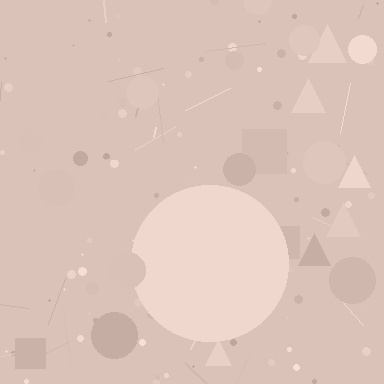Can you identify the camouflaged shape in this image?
The camouflaged shape is a circle.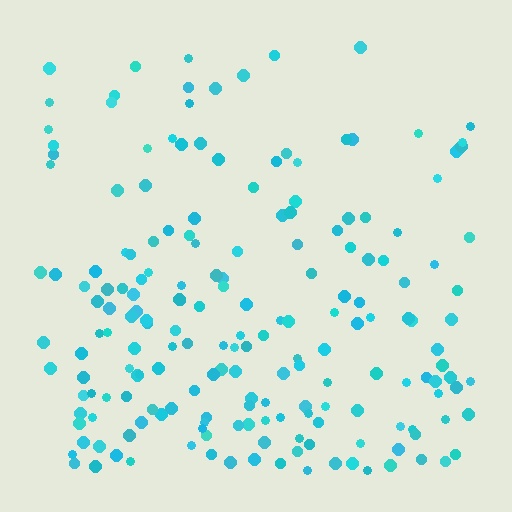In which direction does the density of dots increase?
From top to bottom, with the bottom side densest.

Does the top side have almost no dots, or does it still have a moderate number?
Still a moderate number, just noticeably fewer than the bottom.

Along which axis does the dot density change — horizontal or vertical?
Vertical.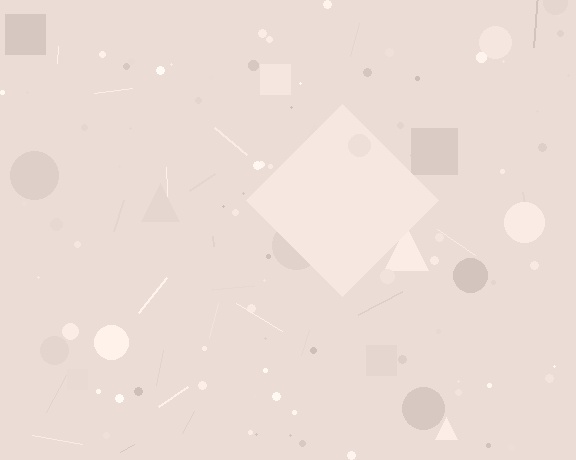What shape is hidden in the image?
A diamond is hidden in the image.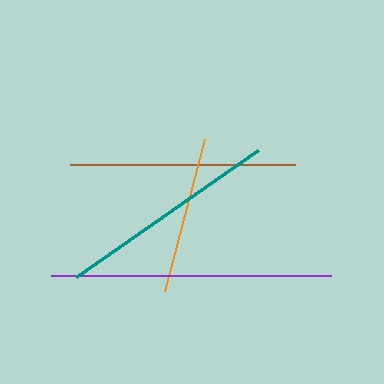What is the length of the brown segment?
The brown segment is approximately 225 pixels long.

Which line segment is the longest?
The purple line is the longest at approximately 279 pixels.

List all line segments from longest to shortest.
From longest to shortest: purple, brown, teal, orange.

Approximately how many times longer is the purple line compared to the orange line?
The purple line is approximately 1.8 times the length of the orange line.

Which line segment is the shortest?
The orange line is the shortest at approximately 156 pixels.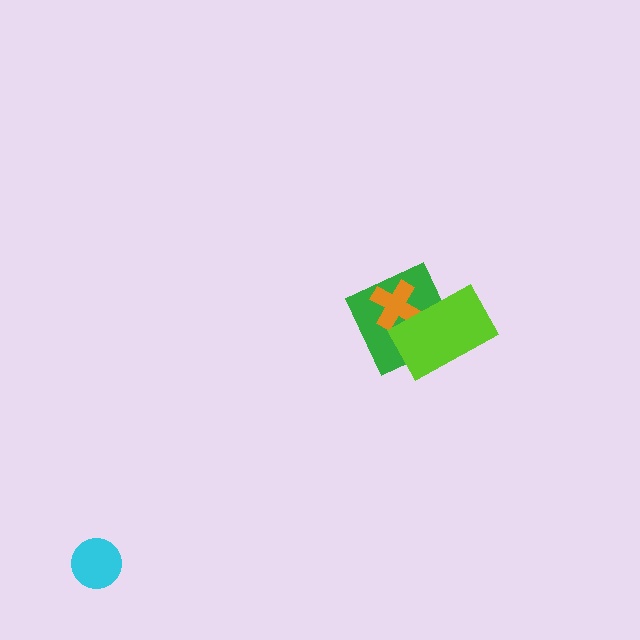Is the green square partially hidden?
Yes, it is partially covered by another shape.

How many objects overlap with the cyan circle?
0 objects overlap with the cyan circle.